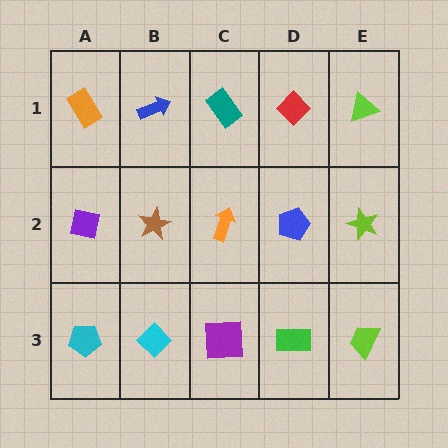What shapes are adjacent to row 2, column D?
A red diamond (row 1, column D), a green rectangle (row 3, column D), an orange arrow (row 2, column C), a lime star (row 2, column E).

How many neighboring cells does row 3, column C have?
3.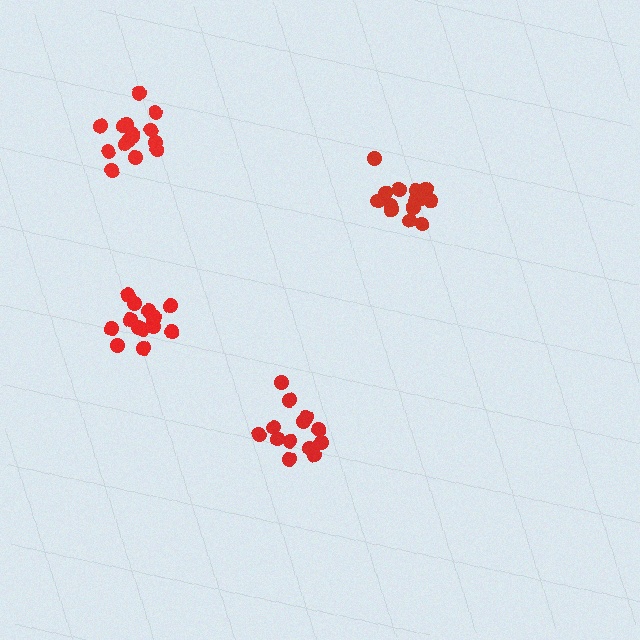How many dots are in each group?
Group 1: 14 dots, Group 2: 13 dots, Group 3: 14 dots, Group 4: 15 dots (56 total).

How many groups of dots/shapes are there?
There are 4 groups.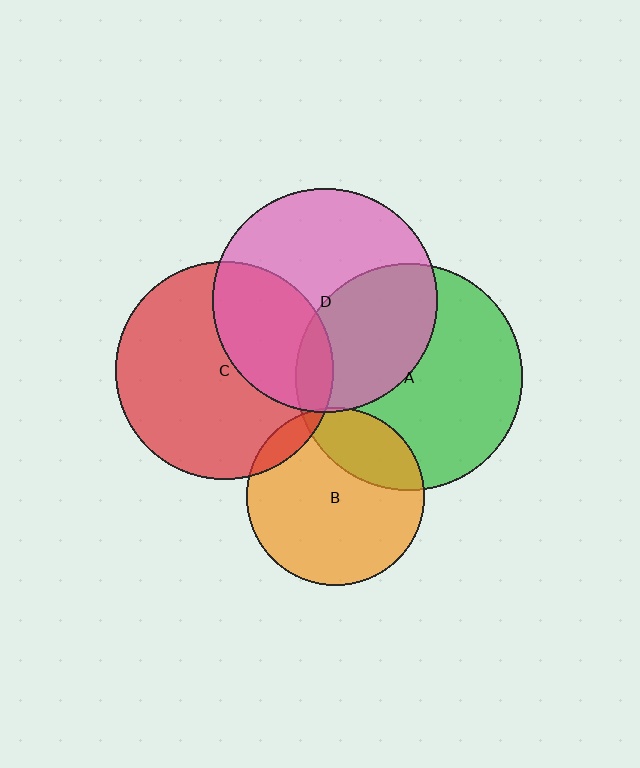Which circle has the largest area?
Circle A (green).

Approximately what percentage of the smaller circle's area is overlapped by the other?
Approximately 35%.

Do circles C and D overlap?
Yes.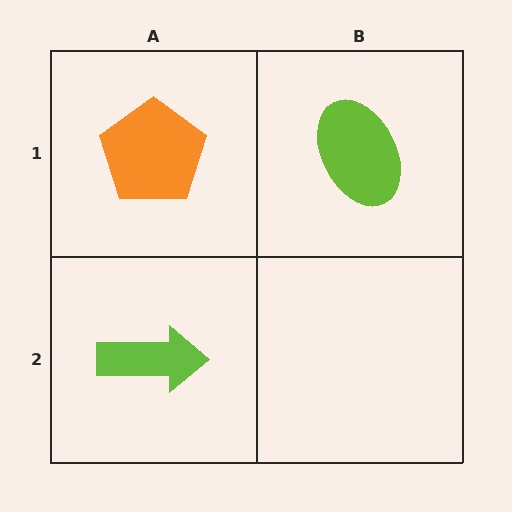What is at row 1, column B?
A lime ellipse.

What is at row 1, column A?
An orange pentagon.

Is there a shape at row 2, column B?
No, that cell is empty.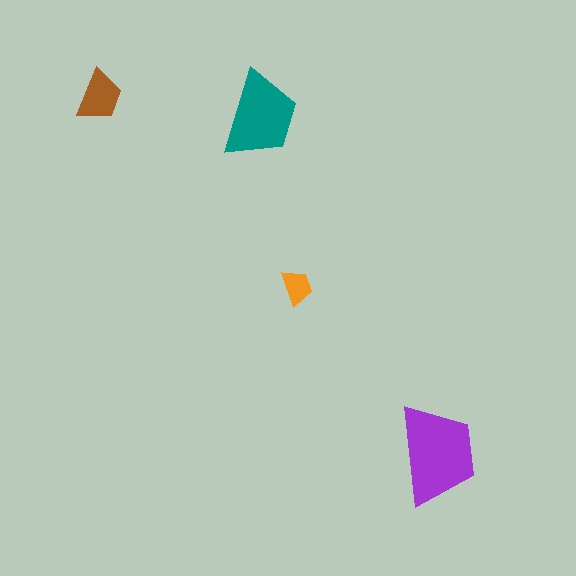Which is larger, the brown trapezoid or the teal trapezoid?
The teal one.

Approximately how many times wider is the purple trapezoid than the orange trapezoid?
About 2.5 times wider.